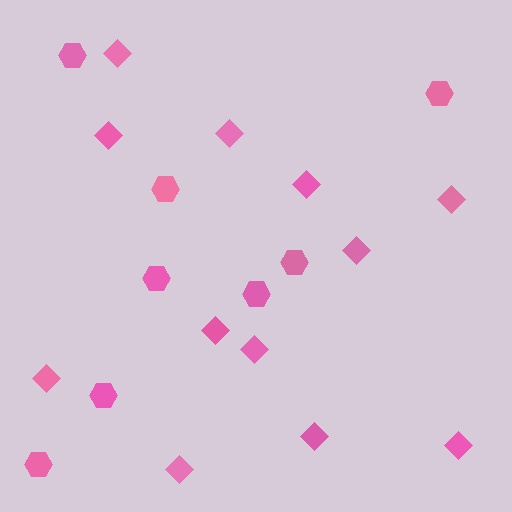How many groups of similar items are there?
There are 2 groups: one group of diamonds (12) and one group of hexagons (8).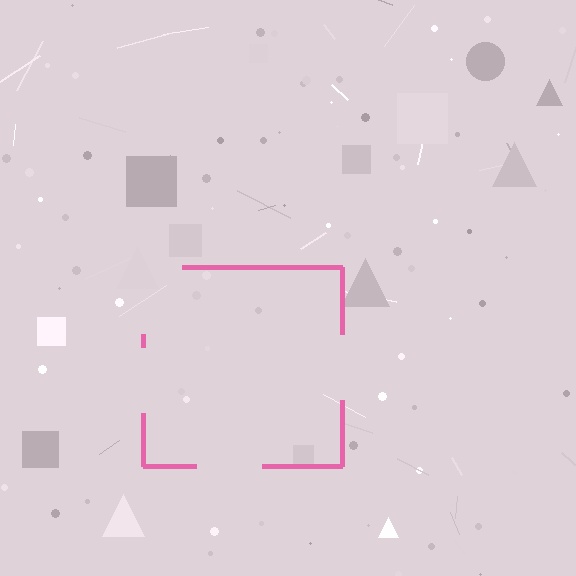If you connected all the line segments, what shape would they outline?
They would outline a square.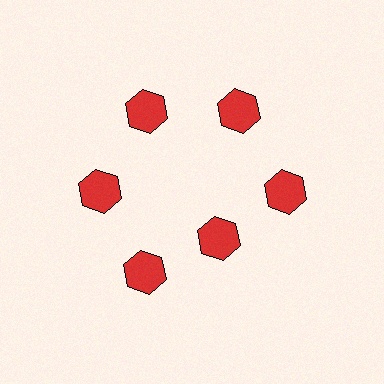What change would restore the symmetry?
The symmetry would be restored by moving it outward, back onto the ring so that all 6 hexagons sit at equal angles and equal distance from the center.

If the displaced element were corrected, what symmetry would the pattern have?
It would have 6-fold rotational symmetry — the pattern would map onto itself every 60 degrees.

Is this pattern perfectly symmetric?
No. The 6 red hexagons are arranged in a ring, but one element near the 5 o'clock position is pulled inward toward the center, breaking the 6-fold rotational symmetry.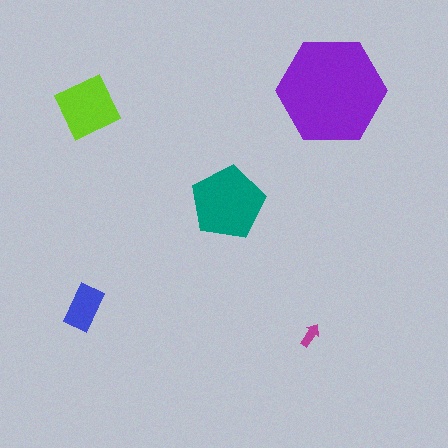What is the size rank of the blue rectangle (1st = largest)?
4th.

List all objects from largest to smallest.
The purple hexagon, the teal pentagon, the lime diamond, the blue rectangle, the magenta arrow.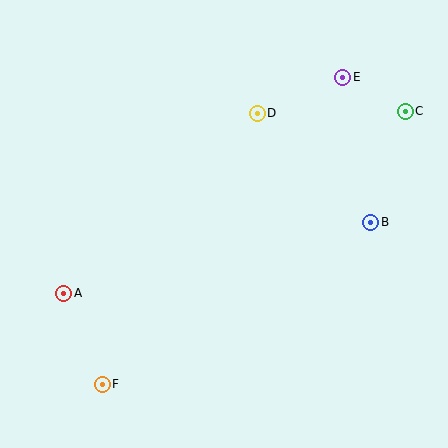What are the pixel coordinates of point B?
Point B is at (371, 222).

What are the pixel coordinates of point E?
Point E is at (343, 77).